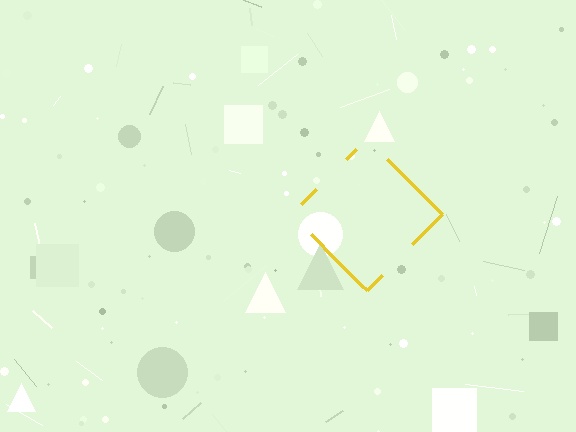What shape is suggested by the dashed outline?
The dashed outline suggests a diamond.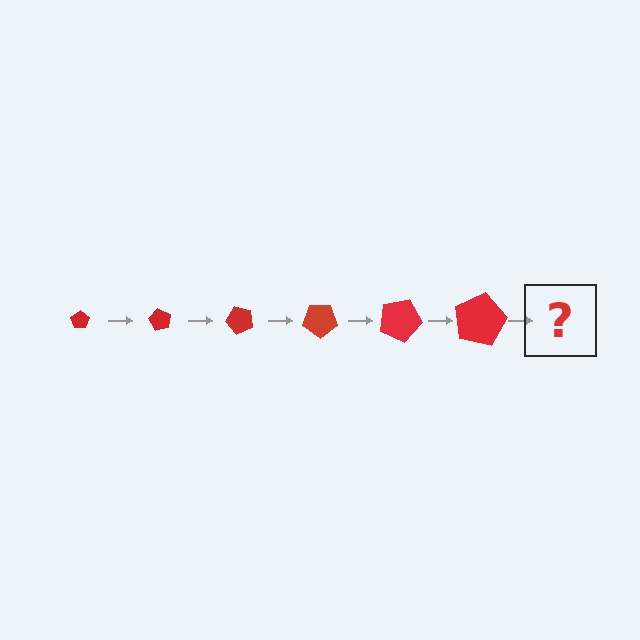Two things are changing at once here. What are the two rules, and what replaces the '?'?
The two rules are that the pentagon grows larger each step and it rotates 60 degrees each step. The '?' should be a pentagon, larger than the previous one and rotated 360 degrees from the start.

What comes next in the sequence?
The next element should be a pentagon, larger than the previous one and rotated 360 degrees from the start.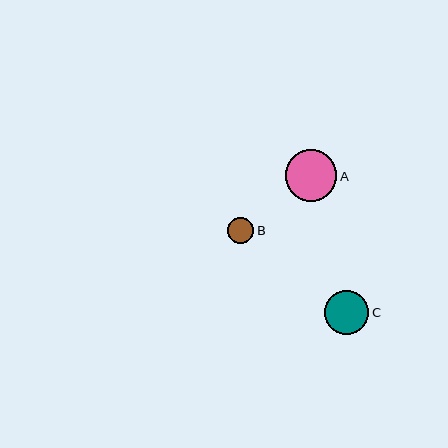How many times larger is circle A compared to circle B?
Circle A is approximately 2.0 times the size of circle B.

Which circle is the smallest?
Circle B is the smallest with a size of approximately 26 pixels.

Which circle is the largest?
Circle A is the largest with a size of approximately 51 pixels.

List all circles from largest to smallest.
From largest to smallest: A, C, B.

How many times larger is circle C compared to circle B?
Circle C is approximately 1.7 times the size of circle B.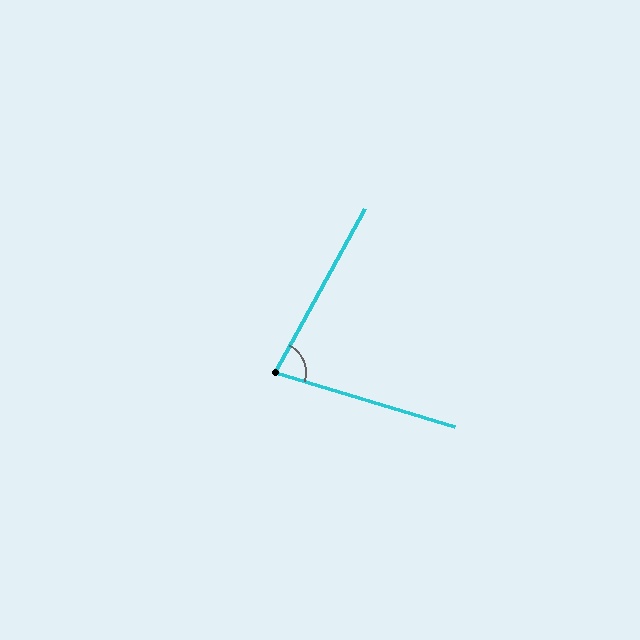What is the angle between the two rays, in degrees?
Approximately 78 degrees.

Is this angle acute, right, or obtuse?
It is acute.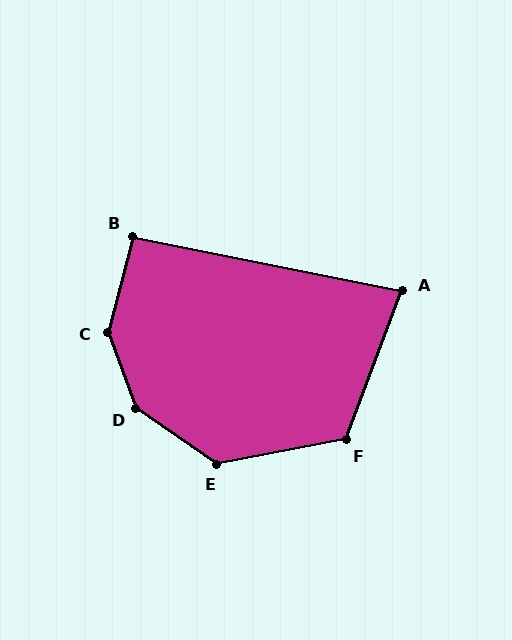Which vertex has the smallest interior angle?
A, at approximately 81 degrees.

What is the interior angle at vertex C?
Approximately 145 degrees (obtuse).